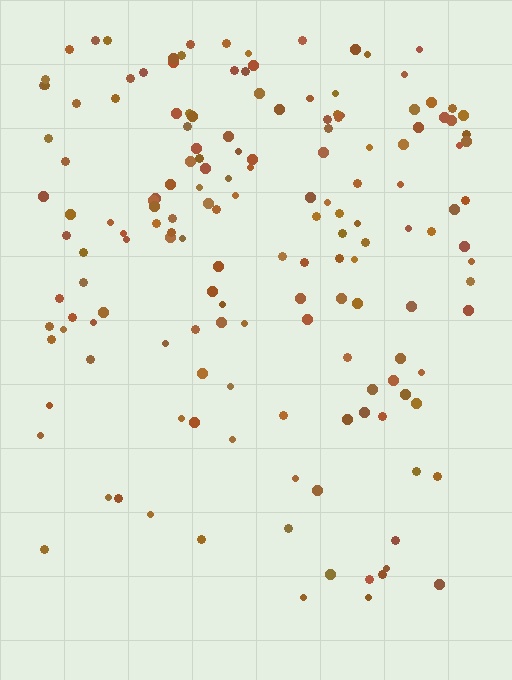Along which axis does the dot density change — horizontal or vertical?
Vertical.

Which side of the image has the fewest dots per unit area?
The bottom.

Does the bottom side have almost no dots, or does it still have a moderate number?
Still a moderate number, just noticeably fewer than the top.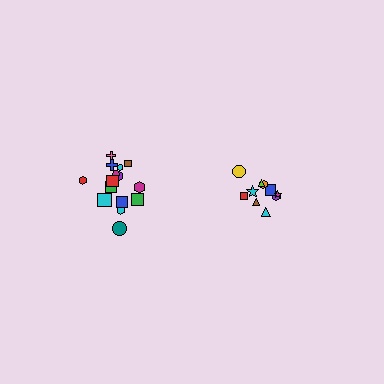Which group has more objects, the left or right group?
The left group.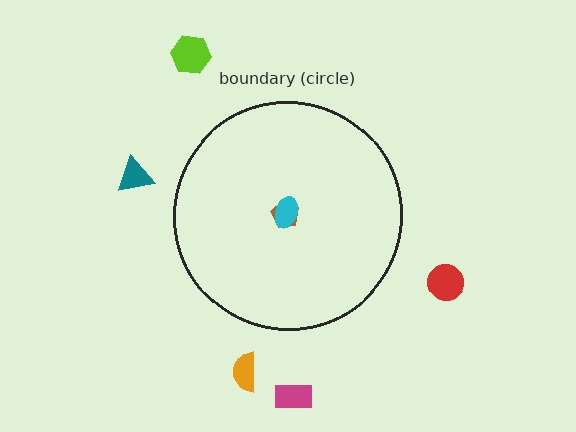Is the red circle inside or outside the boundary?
Outside.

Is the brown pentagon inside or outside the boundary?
Inside.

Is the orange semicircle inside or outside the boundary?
Outside.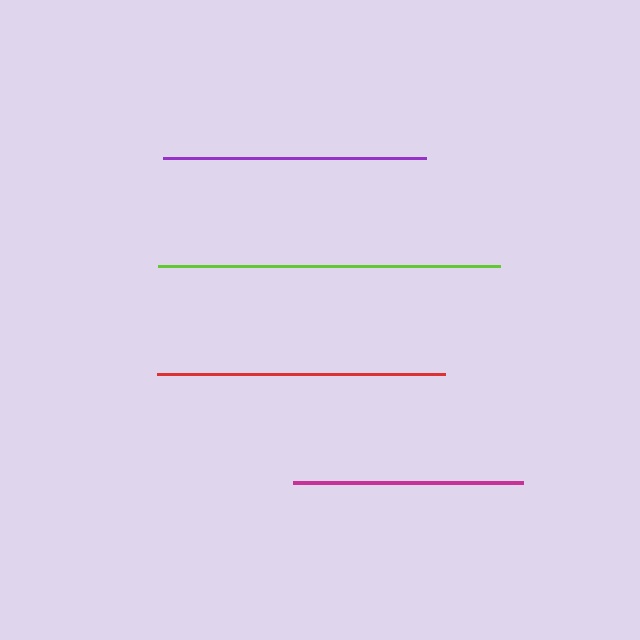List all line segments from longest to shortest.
From longest to shortest: lime, red, purple, magenta.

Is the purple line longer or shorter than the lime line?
The lime line is longer than the purple line.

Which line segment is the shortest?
The magenta line is the shortest at approximately 230 pixels.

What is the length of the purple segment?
The purple segment is approximately 263 pixels long.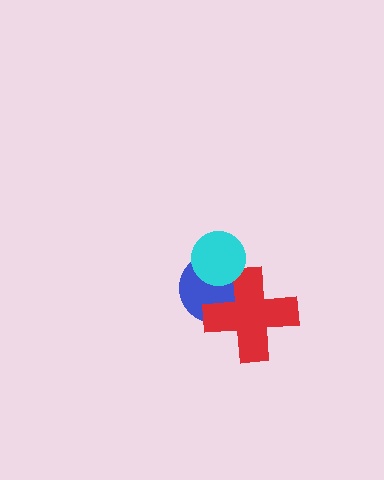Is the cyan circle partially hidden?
No, no other shape covers it.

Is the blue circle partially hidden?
Yes, it is partially covered by another shape.